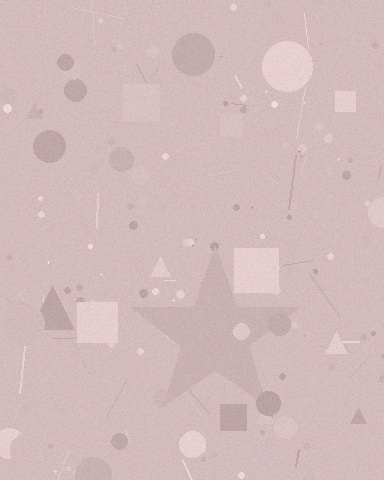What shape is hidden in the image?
A star is hidden in the image.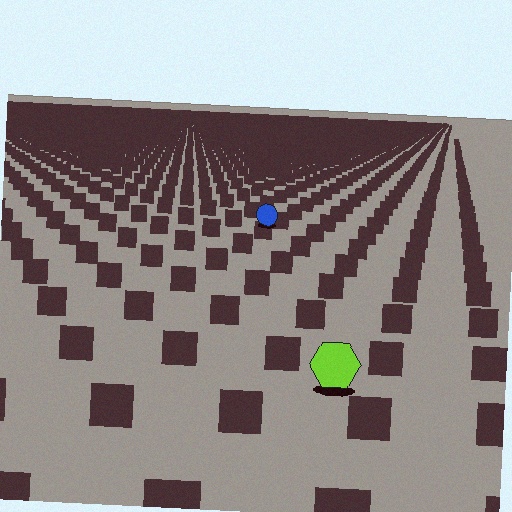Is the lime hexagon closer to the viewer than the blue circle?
Yes. The lime hexagon is closer — you can tell from the texture gradient: the ground texture is coarser near it.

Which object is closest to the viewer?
The lime hexagon is closest. The texture marks near it are larger and more spread out.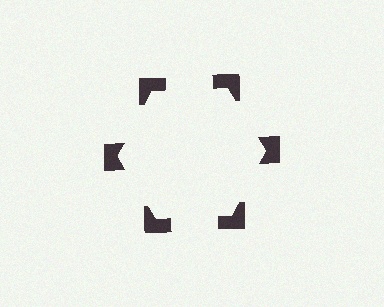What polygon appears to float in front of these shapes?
An illusory hexagon — its edges are inferred from the aligned wedge cuts in the notched squares, not physically drawn.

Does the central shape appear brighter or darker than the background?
It typically appears slightly brighter than the background, even though no actual brightness change is drawn.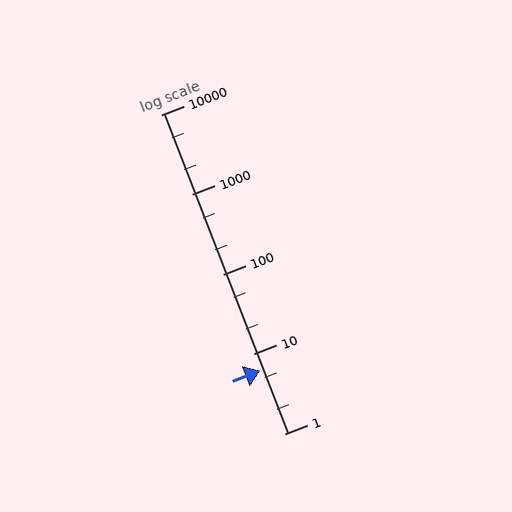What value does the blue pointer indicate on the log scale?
The pointer indicates approximately 6.1.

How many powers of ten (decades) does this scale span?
The scale spans 4 decades, from 1 to 10000.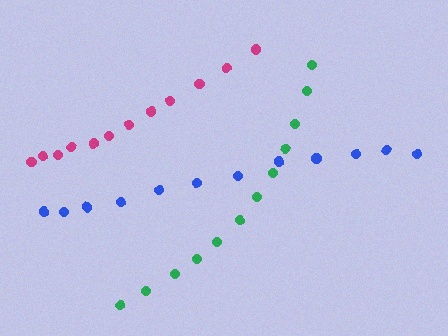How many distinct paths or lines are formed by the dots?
There are 3 distinct paths.